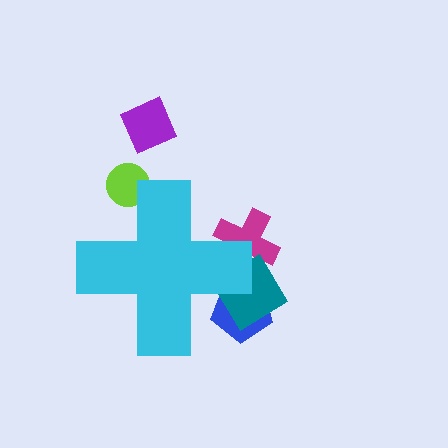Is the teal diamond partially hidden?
Yes, the teal diamond is partially hidden behind the cyan cross.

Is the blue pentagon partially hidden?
Yes, the blue pentagon is partially hidden behind the cyan cross.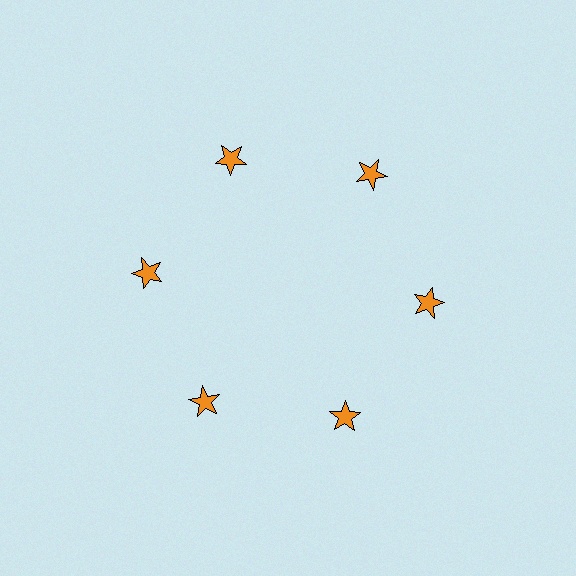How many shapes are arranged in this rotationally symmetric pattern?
There are 6 shapes, arranged in 6 groups of 1.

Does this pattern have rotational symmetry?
Yes, this pattern has 6-fold rotational symmetry. It looks the same after rotating 60 degrees around the center.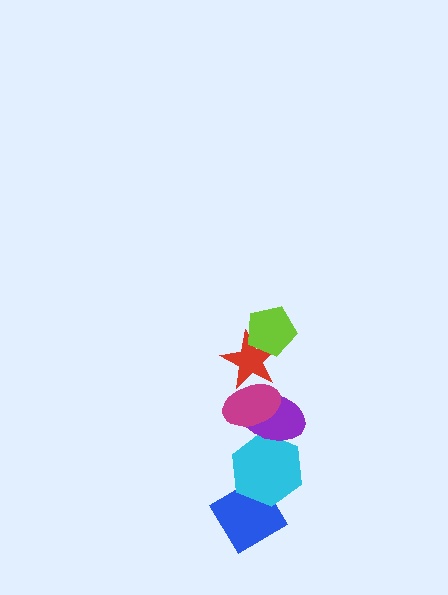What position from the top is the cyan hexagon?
The cyan hexagon is 5th from the top.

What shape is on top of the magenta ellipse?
The red star is on top of the magenta ellipse.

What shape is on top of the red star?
The lime pentagon is on top of the red star.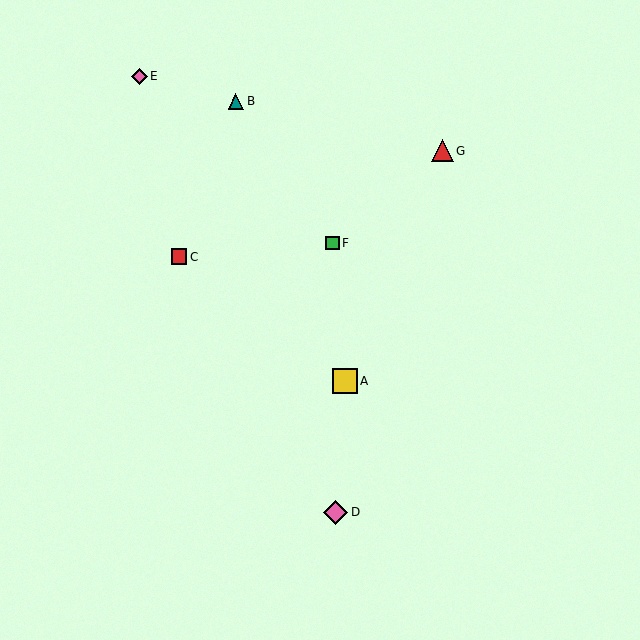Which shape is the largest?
The yellow square (labeled A) is the largest.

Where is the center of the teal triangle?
The center of the teal triangle is at (236, 101).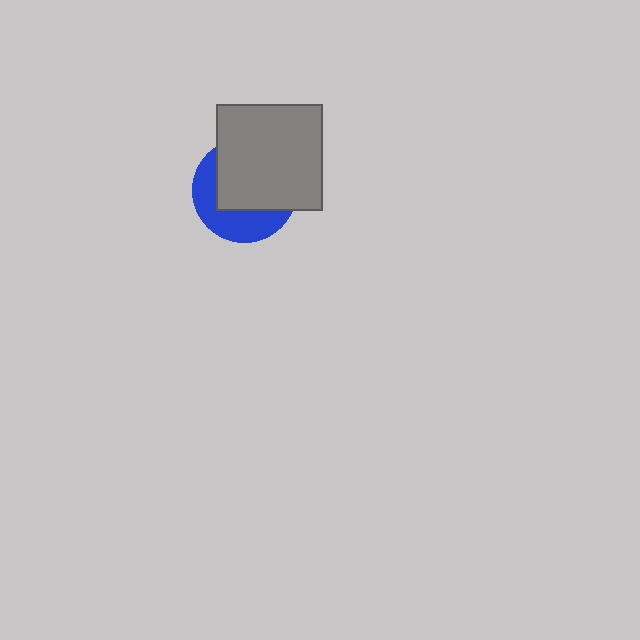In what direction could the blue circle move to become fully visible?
The blue circle could move toward the lower-left. That would shift it out from behind the gray square entirely.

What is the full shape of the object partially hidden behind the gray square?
The partially hidden object is a blue circle.